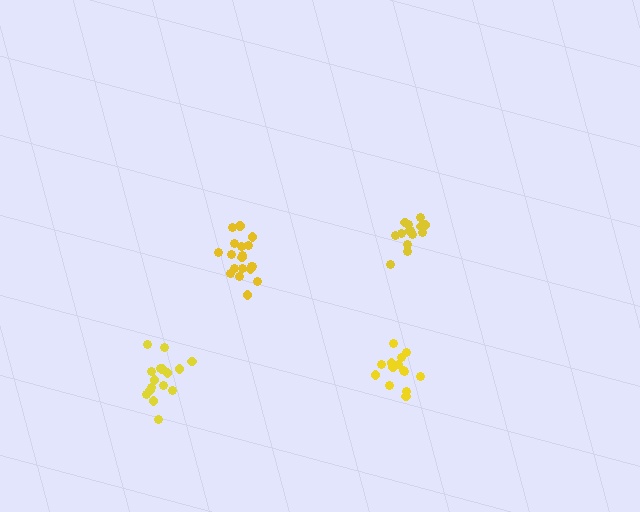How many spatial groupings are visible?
There are 4 spatial groupings.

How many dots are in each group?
Group 1: 19 dots, Group 2: 16 dots, Group 3: 14 dots, Group 4: 14 dots (63 total).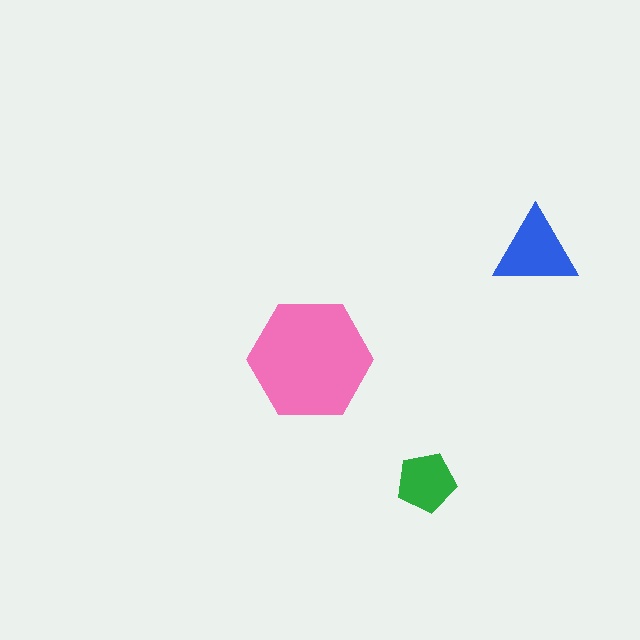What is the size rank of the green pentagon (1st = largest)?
3rd.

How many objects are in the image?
There are 3 objects in the image.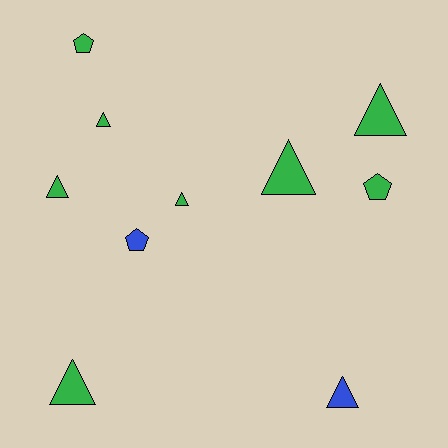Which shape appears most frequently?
Triangle, with 7 objects.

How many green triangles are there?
There are 6 green triangles.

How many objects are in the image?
There are 10 objects.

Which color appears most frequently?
Green, with 8 objects.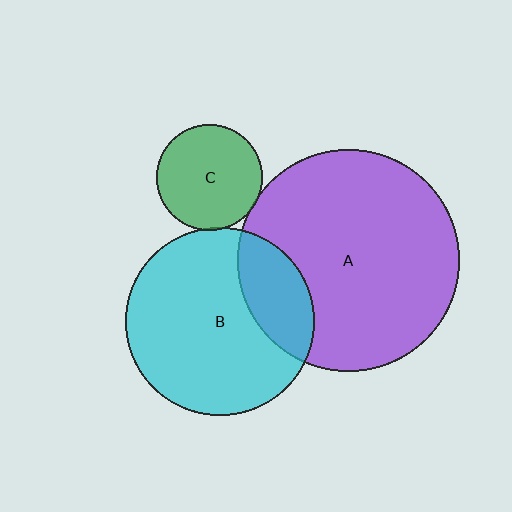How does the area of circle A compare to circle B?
Approximately 1.4 times.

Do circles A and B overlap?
Yes.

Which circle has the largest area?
Circle A (purple).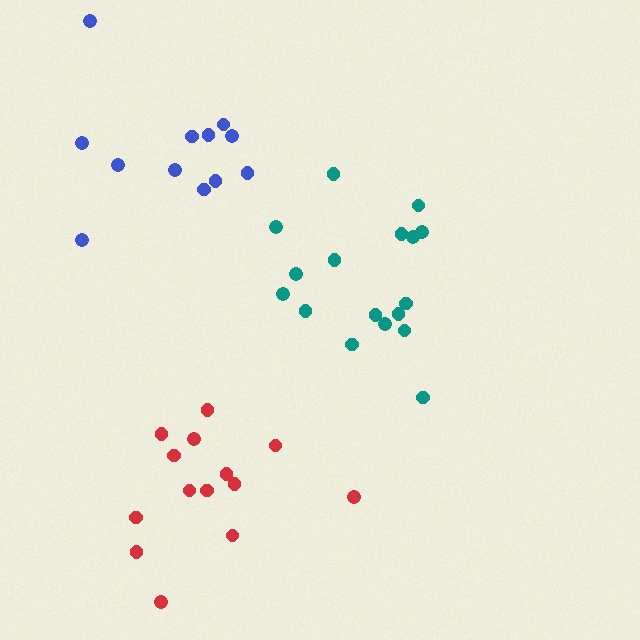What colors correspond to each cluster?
The clusters are colored: teal, blue, red.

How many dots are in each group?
Group 1: 17 dots, Group 2: 12 dots, Group 3: 14 dots (43 total).